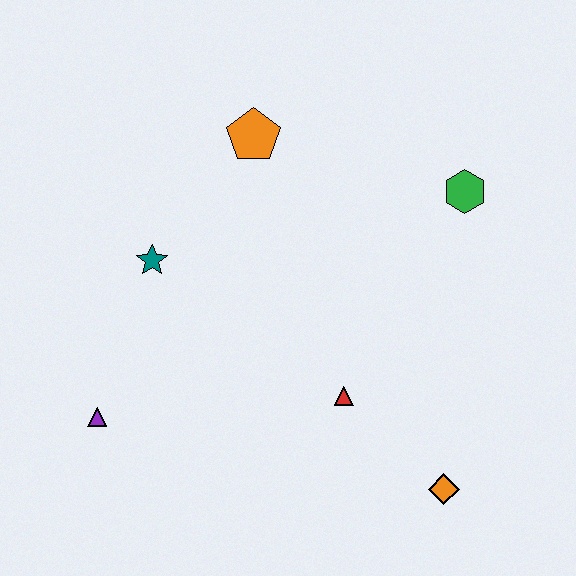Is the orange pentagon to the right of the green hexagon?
No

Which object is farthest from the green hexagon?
The purple triangle is farthest from the green hexagon.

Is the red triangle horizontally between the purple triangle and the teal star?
No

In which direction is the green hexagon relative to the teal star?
The green hexagon is to the right of the teal star.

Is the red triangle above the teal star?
No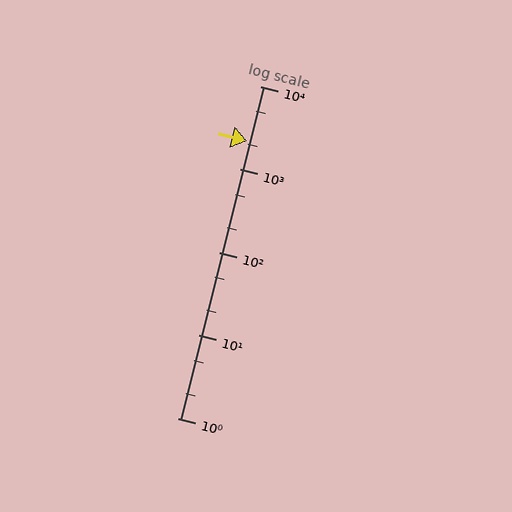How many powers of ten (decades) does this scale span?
The scale spans 4 decades, from 1 to 10000.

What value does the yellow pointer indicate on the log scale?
The pointer indicates approximately 2200.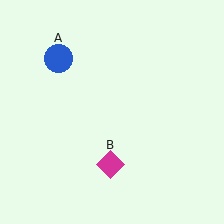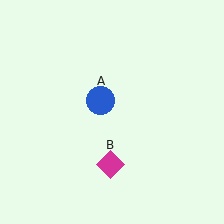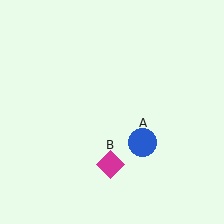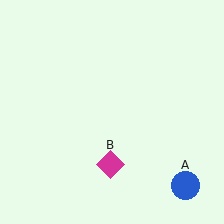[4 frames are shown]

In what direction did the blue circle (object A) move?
The blue circle (object A) moved down and to the right.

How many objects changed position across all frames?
1 object changed position: blue circle (object A).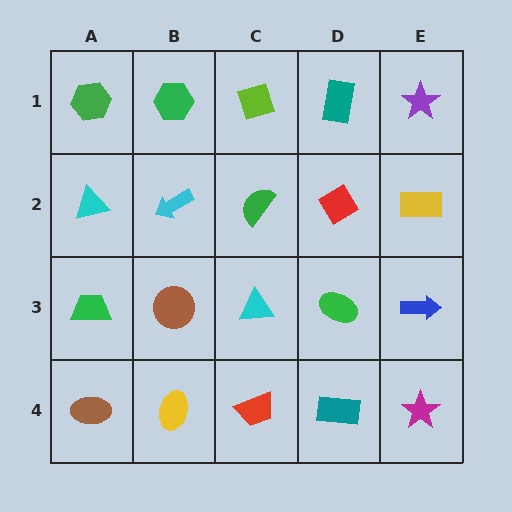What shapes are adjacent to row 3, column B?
A cyan arrow (row 2, column B), a yellow ellipse (row 4, column B), a green trapezoid (row 3, column A), a cyan triangle (row 3, column C).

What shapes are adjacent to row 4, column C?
A cyan triangle (row 3, column C), a yellow ellipse (row 4, column B), a teal rectangle (row 4, column D).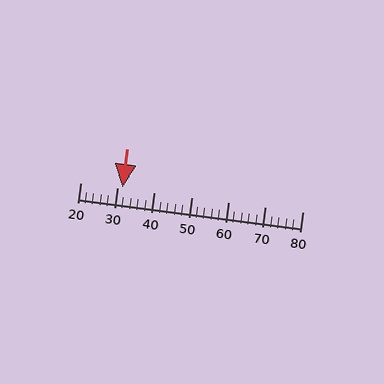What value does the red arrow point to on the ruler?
The red arrow points to approximately 32.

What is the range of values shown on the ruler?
The ruler shows values from 20 to 80.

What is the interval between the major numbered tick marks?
The major tick marks are spaced 10 units apart.